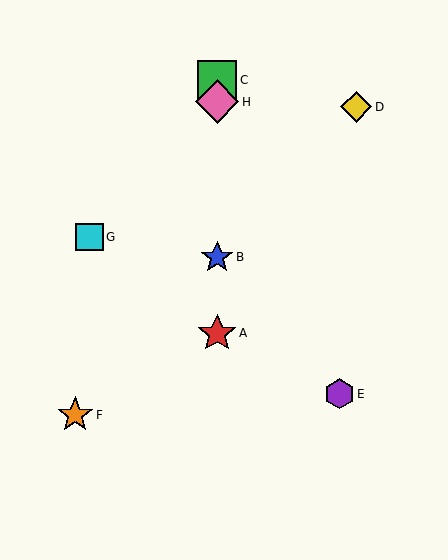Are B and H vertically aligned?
Yes, both are at x≈217.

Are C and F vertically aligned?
No, C is at x≈217 and F is at x≈75.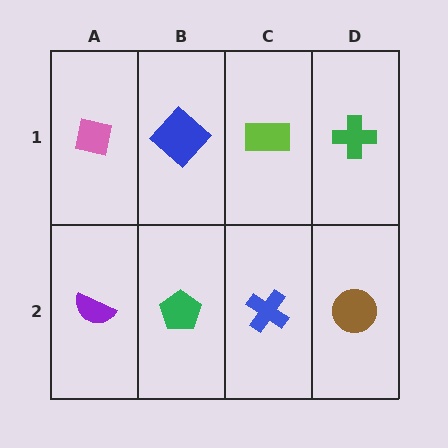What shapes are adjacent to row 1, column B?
A green pentagon (row 2, column B), a pink square (row 1, column A), a lime rectangle (row 1, column C).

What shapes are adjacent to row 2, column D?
A green cross (row 1, column D), a blue cross (row 2, column C).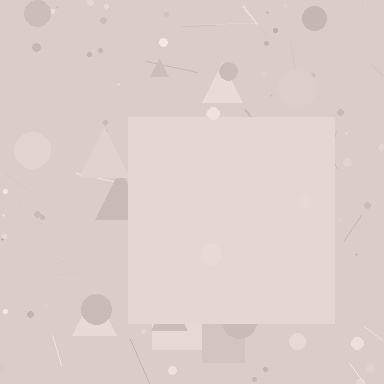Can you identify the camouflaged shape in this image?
The camouflaged shape is a square.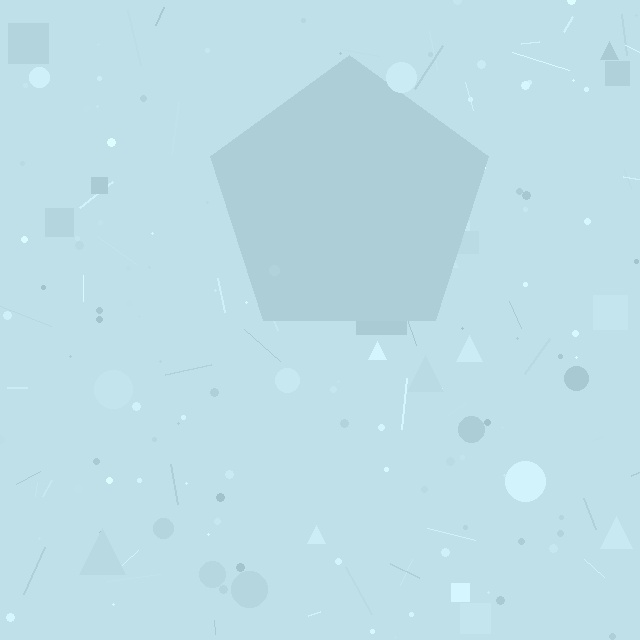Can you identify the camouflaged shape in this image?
The camouflaged shape is a pentagon.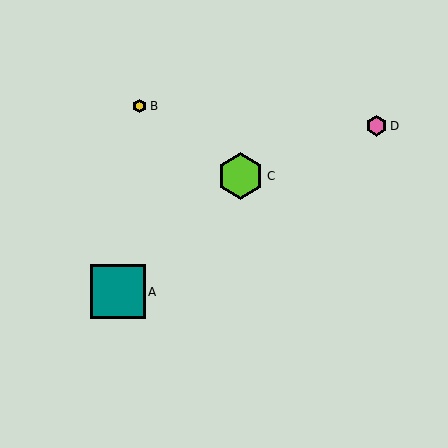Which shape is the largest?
The teal square (labeled A) is the largest.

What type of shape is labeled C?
Shape C is a lime hexagon.